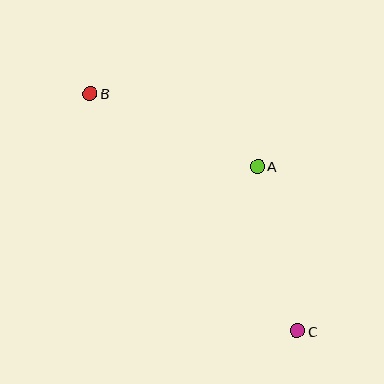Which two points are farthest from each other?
Points B and C are farthest from each other.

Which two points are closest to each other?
Points A and C are closest to each other.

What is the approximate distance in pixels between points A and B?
The distance between A and B is approximately 182 pixels.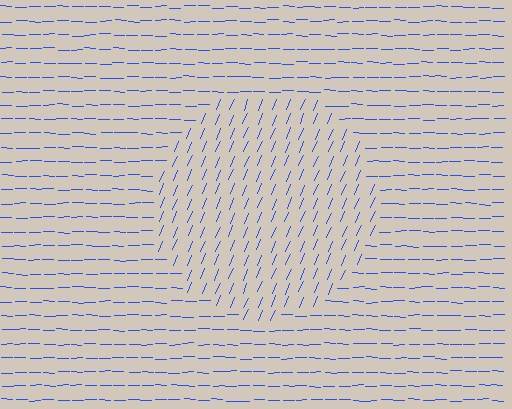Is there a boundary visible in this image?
Yes, there is a texture boundary formed by a change in line orientation.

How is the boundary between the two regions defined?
The boundary is defined purely by a change in line orientation (approximately 67 degrees difference). All lines are the same color and thickness.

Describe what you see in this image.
The image is filled with small blue line segments. A circle region in the image has lines oriented differently from the surrounding lines, creating a visible texture boundary.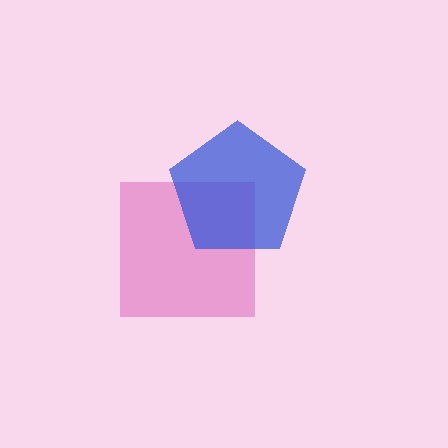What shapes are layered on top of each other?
The layered shapes are: a pink square, a blue pentagon.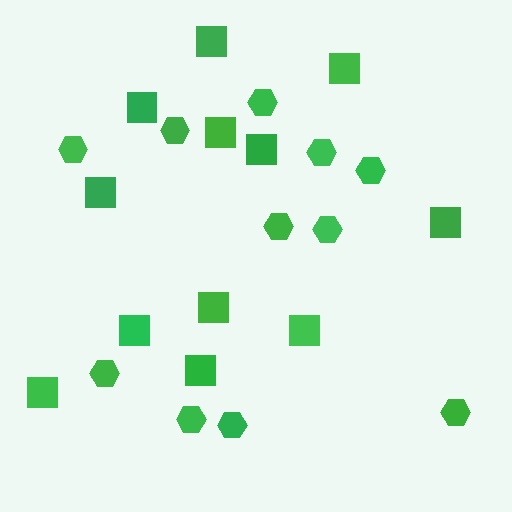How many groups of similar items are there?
There are 2 groups: one group of squares (12) and one group of hexagons (11).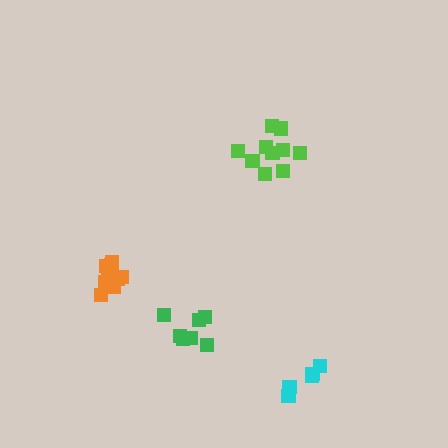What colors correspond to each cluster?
The clusters are colored: cyan, green, orange, lime.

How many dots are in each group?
Group 1: 6 dots, Group 2: 7 dots, Group 3: 9 dots, Group 4: 10 dots (32 total).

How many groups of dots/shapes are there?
There are 4 groups.